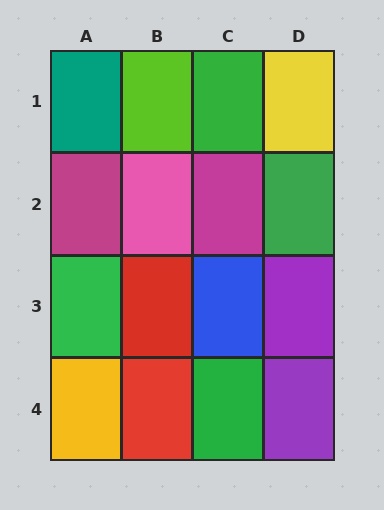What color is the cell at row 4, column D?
Purple.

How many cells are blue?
1 cell is blue.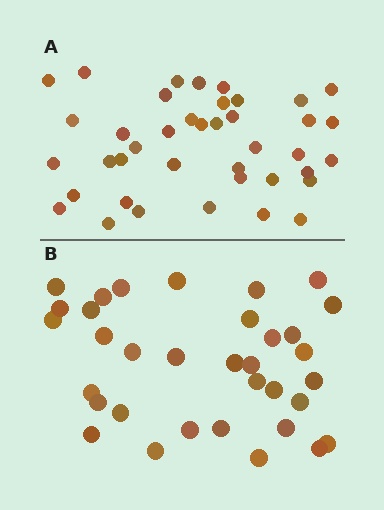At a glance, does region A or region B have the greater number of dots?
Region A (the top region) has more dots.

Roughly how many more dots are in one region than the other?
Region A has about 6 more dots than region B.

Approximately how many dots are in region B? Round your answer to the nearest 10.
About 30 dots. (The exact count is 34, which rounds to 30.)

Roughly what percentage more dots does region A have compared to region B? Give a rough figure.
About 20% more.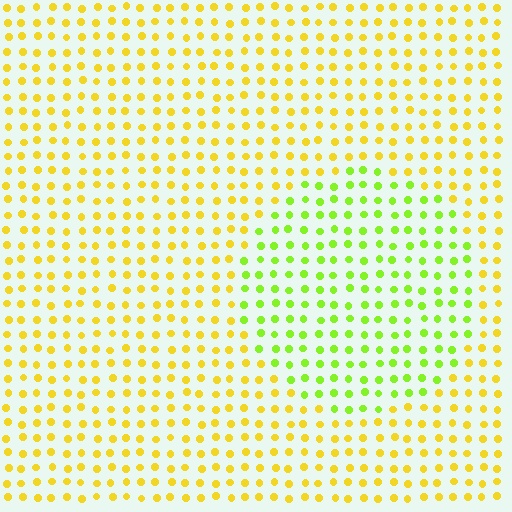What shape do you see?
I see a circle.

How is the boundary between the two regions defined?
The boundary is defined purely by a slight shift in hue (about 41 degrees). Spacing, size, and orientation are identical on both sides.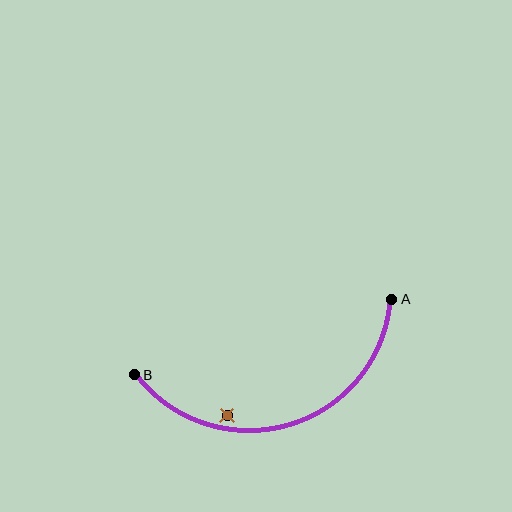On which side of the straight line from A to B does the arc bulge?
The arc bulges below the straight line connecting A and B.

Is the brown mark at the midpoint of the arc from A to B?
No — the brown mark does not lie on the arc at all. It sits slightly inside the curve.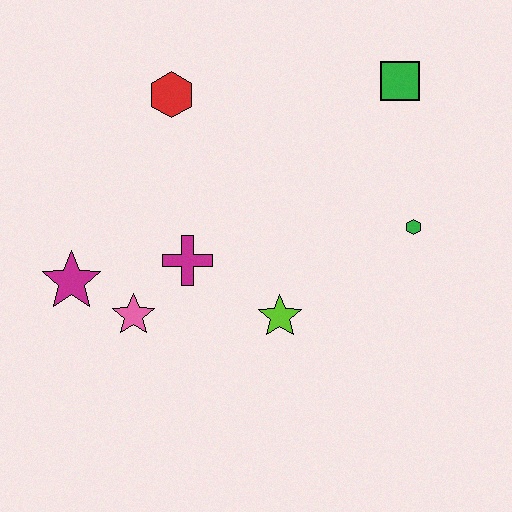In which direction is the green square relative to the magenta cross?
The green square is to the right of the magenta cross.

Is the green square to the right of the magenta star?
Yes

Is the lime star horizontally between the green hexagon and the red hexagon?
Yes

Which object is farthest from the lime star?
The green square is farthest from the lime star.